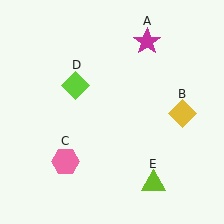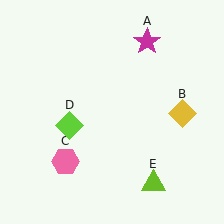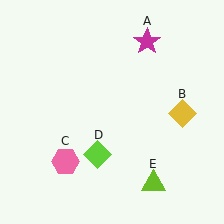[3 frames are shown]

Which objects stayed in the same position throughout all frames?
Magenta star (object A) and yellow diamond (object B) and pink hexagon (object C) and lime triangle (object E) remained stationary.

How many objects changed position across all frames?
1 object changed position: lime diamond (object D).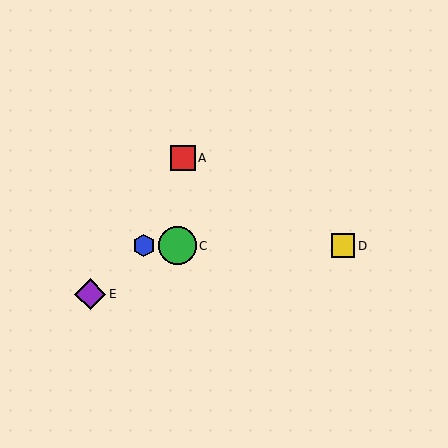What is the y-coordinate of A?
Object A is at y≈158.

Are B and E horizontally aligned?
No, B is at y≈246 and E is at y≈294.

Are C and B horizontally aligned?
Yes, both are at y≈246.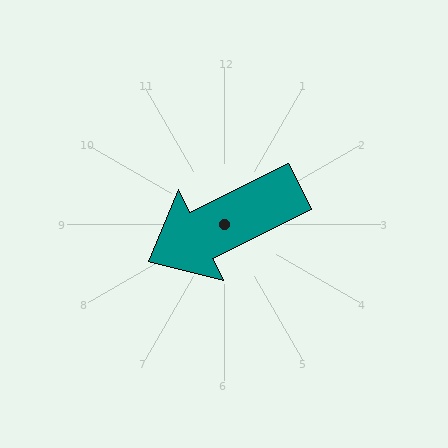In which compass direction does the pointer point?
Southwest.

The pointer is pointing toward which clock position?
Roughly 8 o'clock.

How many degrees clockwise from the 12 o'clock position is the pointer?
Approximately 244 degrees.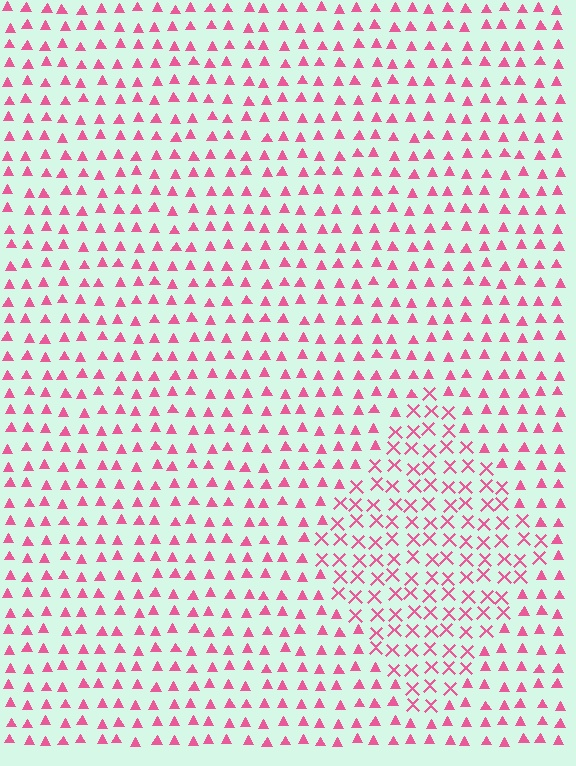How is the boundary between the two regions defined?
The boundary is defined by a change in element shape: X marks inside vs. triangles outside. All elements share the same color and spacing.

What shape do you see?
I see a diamond.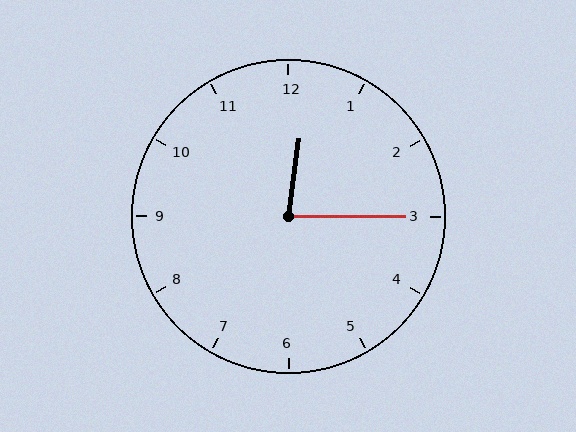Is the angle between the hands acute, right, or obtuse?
It is acute.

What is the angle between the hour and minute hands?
Approximately 82 degrees.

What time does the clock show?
12:15.